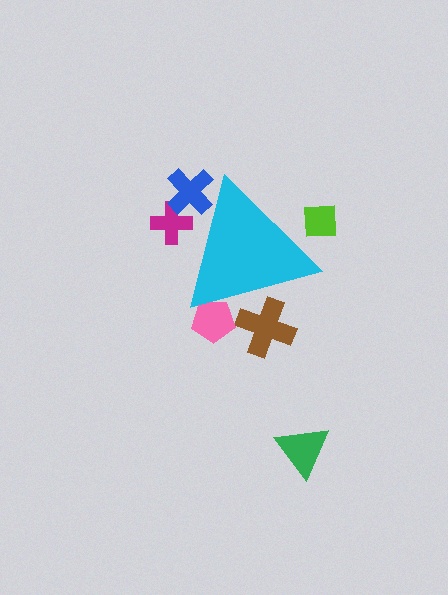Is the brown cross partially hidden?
Yes, the brown cross is partially hidden behind the cyan triangle.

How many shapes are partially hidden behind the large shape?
5 shapes are partially hidden.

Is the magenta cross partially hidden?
Yes, the magenta cross is partially hidden behind the cyan triangle.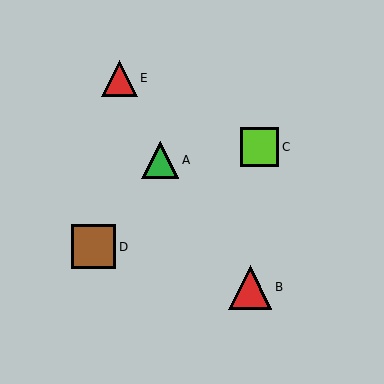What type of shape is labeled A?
Shape A is a green triangle.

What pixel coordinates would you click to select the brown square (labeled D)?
Click at (94, 247) to select the brown square D.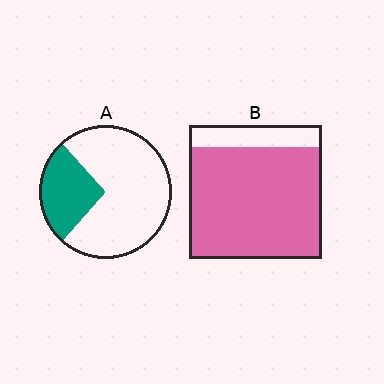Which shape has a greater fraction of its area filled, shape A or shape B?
Shape B.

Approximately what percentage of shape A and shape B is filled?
A is approximately 25% and B is approximately 85%.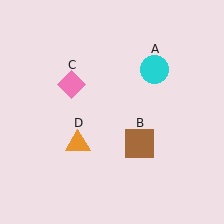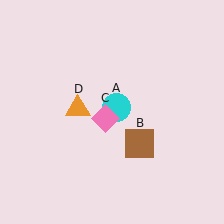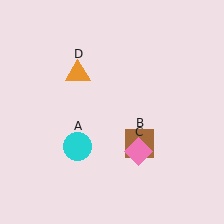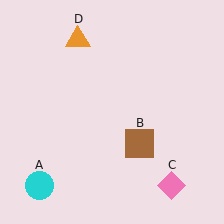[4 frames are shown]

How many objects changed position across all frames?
3 objects changed position: cyan circle (object A), pink diamond (object C), orange triangle (object D).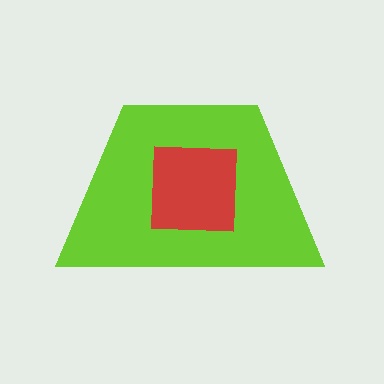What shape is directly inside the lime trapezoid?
The red square.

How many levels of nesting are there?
2.